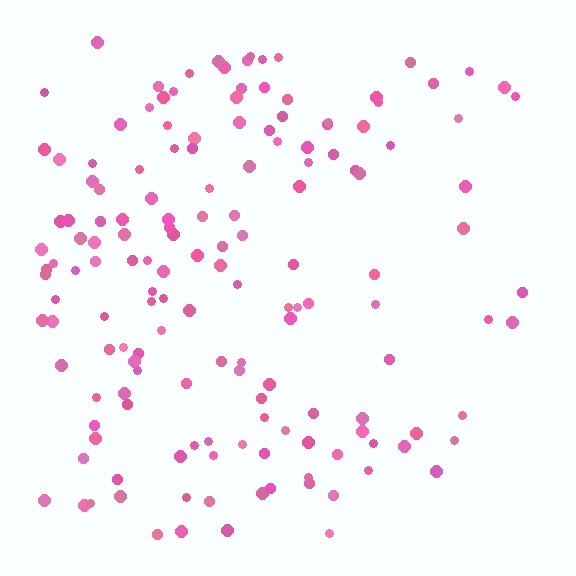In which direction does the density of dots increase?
From right to left, with the left side densest.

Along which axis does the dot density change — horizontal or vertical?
Horizontal.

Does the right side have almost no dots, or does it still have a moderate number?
Still a moderate number, just noticeably fewer than the left.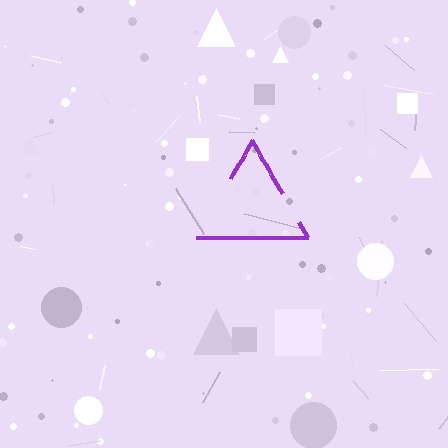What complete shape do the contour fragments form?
The contour fragments form a triangle.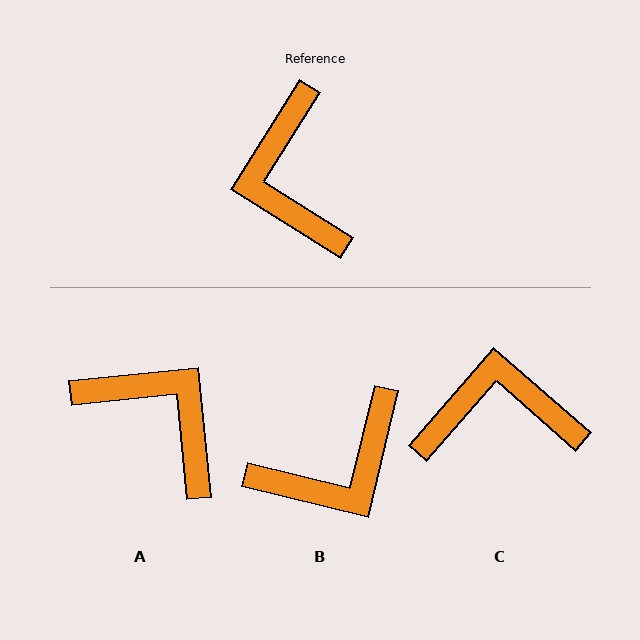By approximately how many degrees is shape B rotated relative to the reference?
Approximately 109 degrees counter-clockwise.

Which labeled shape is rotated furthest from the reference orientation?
A, about 142 degrees away.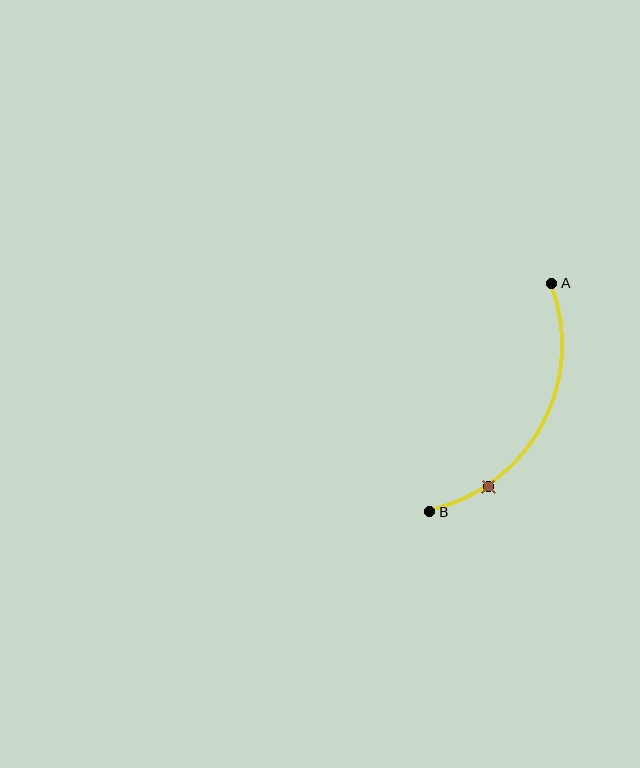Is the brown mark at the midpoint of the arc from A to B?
No. The brown mark lies on the arc but is closer to endpoint B. The arc midpoint would be at the point on the curve equidistant along the arc from both A and B.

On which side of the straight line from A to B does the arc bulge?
The arc bulges to the right of the straight line connecting A and B.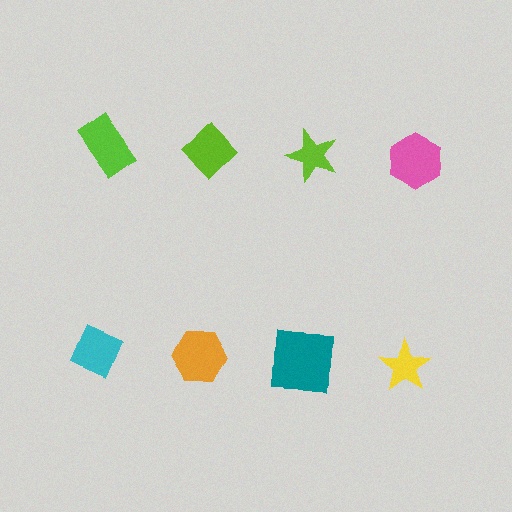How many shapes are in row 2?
4 shapes.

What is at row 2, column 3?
A teal square.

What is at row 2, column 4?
A yellow star.